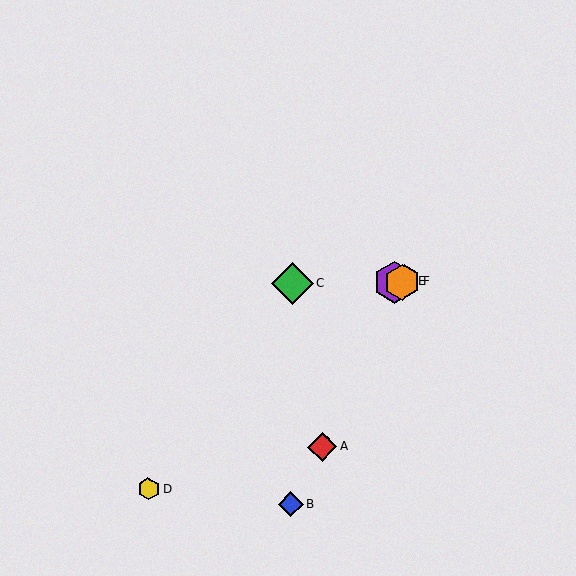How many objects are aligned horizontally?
3 objects (C, E, F) are aligned horizontally.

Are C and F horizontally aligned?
Yes, both are at y≈283.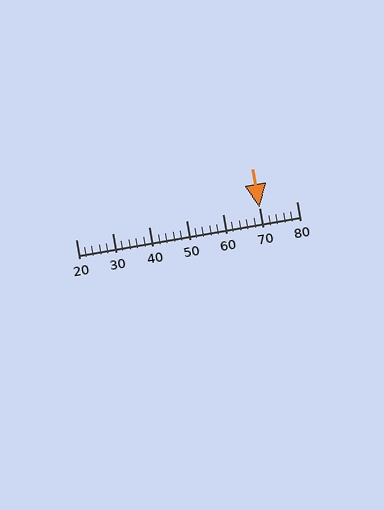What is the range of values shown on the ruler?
The ruler shows values from 20 to 80.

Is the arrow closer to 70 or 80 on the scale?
The arrow is closer to 70.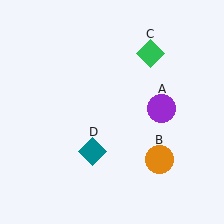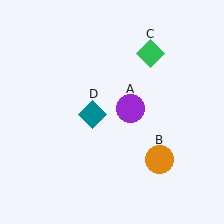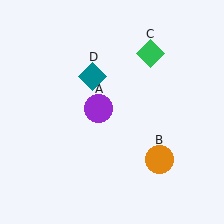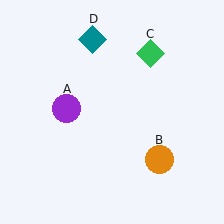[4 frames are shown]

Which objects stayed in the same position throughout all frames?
Orange circle (object B) and green diamond (object C) remained stationary.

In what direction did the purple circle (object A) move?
The purple circle (object A) moved left.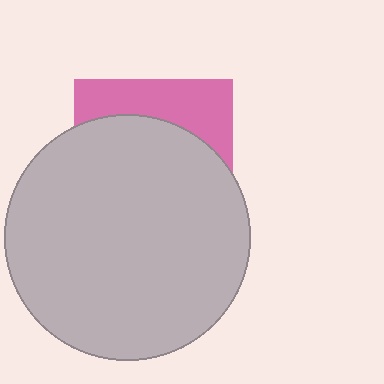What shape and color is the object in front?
The object in front is a light gray circle.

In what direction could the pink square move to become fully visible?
The pink square could move up. That would shift it out from behind the light gray circle entirely.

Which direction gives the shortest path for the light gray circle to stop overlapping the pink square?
Moving down gives the shortest separation.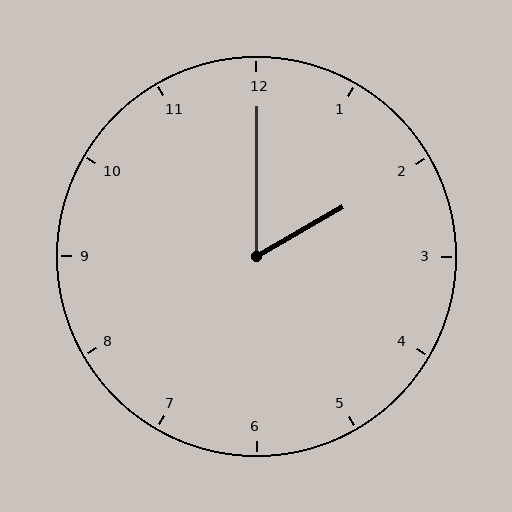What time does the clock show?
2:00.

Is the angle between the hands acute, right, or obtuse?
It is acute.